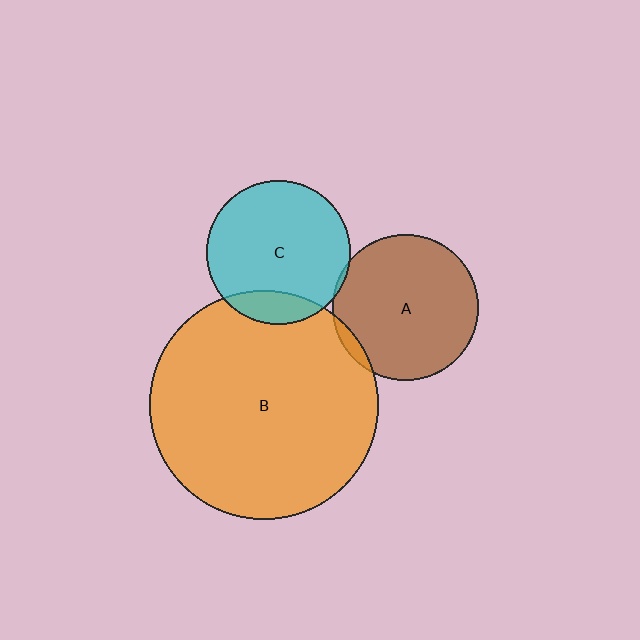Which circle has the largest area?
Circle B (orange).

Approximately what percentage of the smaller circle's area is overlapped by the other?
Approximately 15%.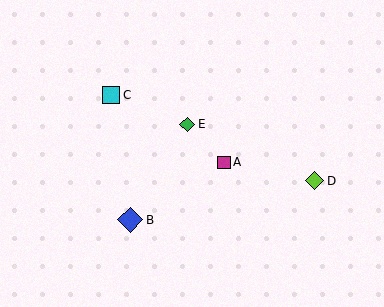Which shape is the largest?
The blue diamond (labeled B) is the largest.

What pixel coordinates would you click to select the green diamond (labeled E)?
Click at (187, 124) to select the green diamond E.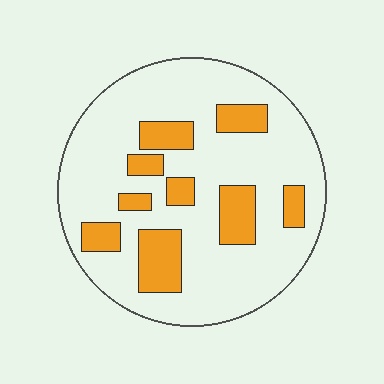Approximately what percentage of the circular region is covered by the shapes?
Approximately 20%.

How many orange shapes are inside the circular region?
9.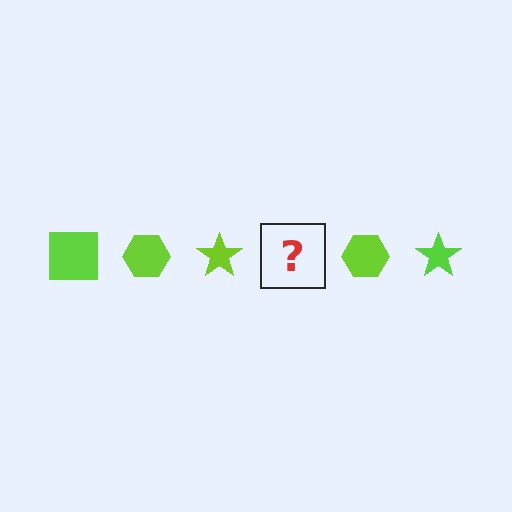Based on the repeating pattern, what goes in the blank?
The blank should be a lime square.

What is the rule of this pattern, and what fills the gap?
The rule is that the pattern cycles through square, hexagon, star shapes in lime. The gap should be filled with a lime square.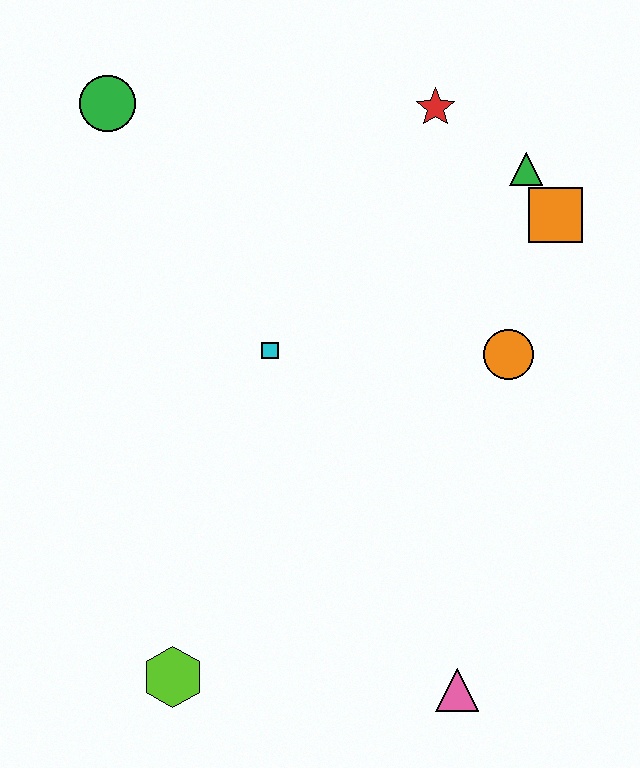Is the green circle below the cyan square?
No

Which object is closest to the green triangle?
The orange square is closest to the green triangle.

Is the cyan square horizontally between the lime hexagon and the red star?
Yes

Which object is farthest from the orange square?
The lime hexagon is farthest from the orange square.